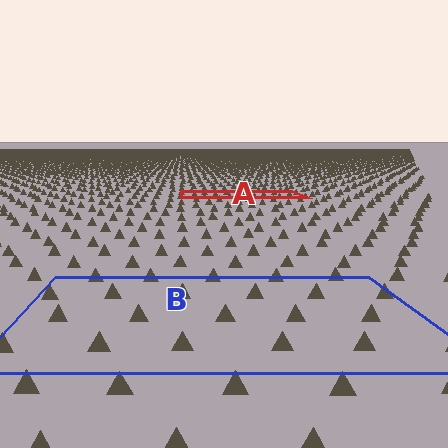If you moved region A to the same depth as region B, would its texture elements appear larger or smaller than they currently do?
They would appear larger. At a closer depth, the same texture elements are projected at a bigger on-screen size.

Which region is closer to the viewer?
Region B is closer. The texture elements there are larger and more spread out.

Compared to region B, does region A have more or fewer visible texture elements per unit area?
Region A has more texture elements per unit area — they are packed more densely because it is farther away.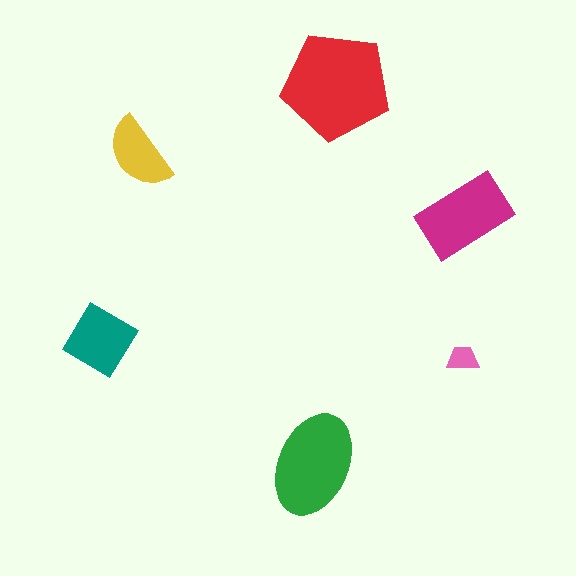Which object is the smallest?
The pink trapezoid.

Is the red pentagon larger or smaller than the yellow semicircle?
Larger.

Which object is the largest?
The red pentagon.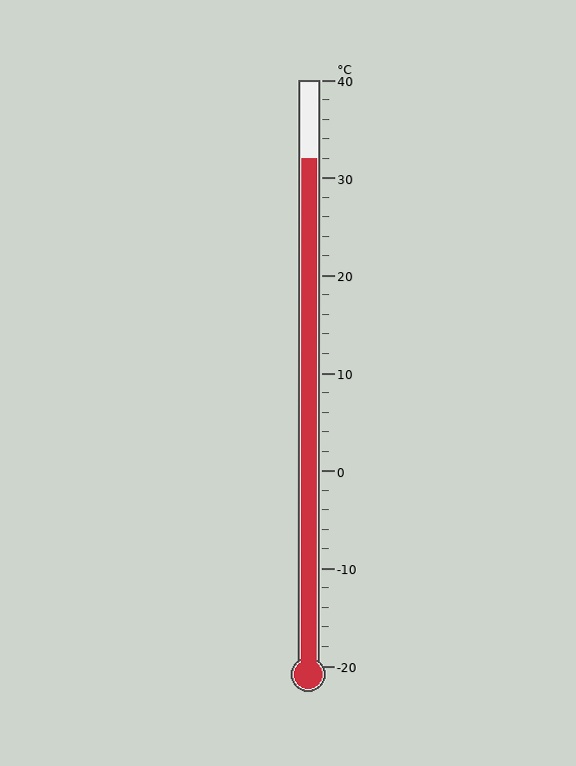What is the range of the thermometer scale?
The thermometer scale ranges from -20°C to 40°C.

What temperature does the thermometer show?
The thermometer shows approximately 32°C.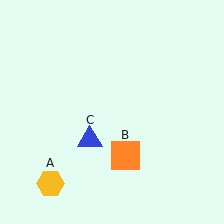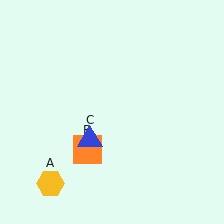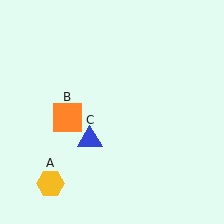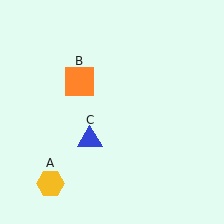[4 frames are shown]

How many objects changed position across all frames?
1 object changed position: orange square (object B).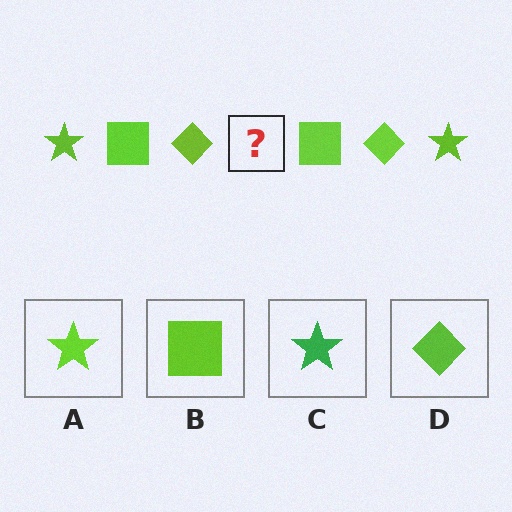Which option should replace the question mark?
Option A.